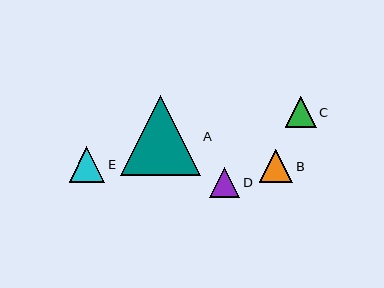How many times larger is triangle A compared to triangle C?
Triangle A is approximately 2.6 times the size of triangle C.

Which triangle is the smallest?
Triangle D is the smallest with a size of approximately 30 pixels.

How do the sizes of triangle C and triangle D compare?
Triangle C and triangle D are approximately the same size.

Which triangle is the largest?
Triangle A is the largest with a size of approximately 80 pixels.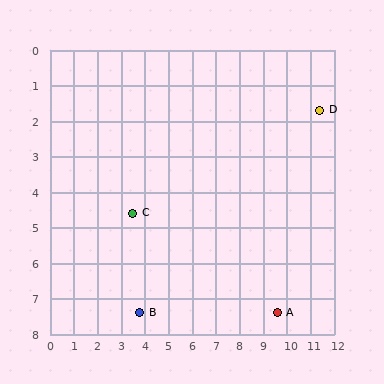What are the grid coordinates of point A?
Point A is at approximately (9.6, 7.4).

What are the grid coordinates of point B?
Point B is at approximately (3.8, 7.4).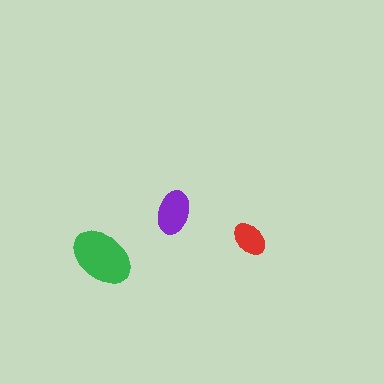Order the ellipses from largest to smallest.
the green one, the purple one, the red one.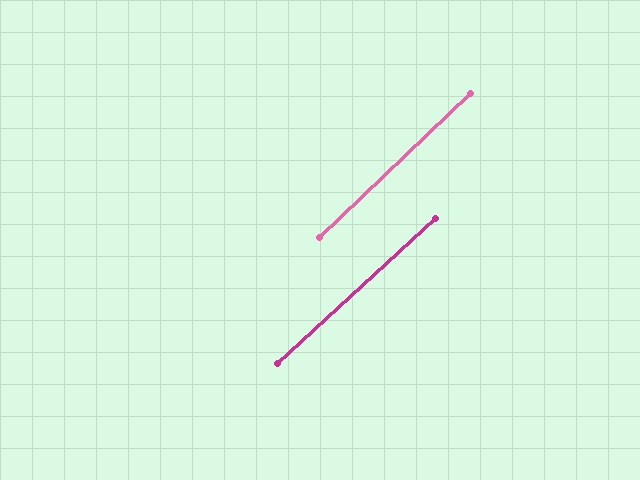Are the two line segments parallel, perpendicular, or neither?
Parallel — their directions differ by only 1.2°.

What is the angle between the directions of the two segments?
Approximately 1 degree.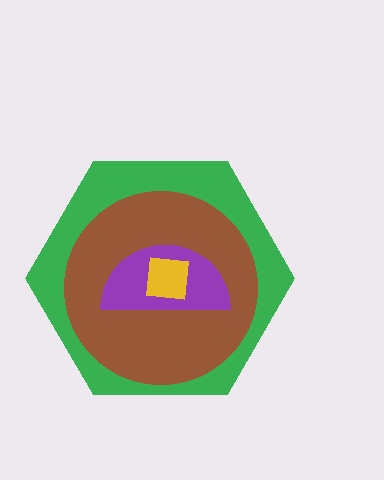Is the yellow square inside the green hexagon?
Yes.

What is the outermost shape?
The green hexagon.